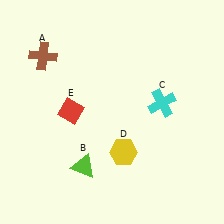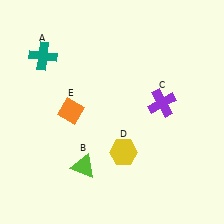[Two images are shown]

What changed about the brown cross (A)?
In Image 1, A is brown. In Image 2, it changed to teal.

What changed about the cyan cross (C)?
In Image 1, C is cyan. In Image 2, it changed to purple.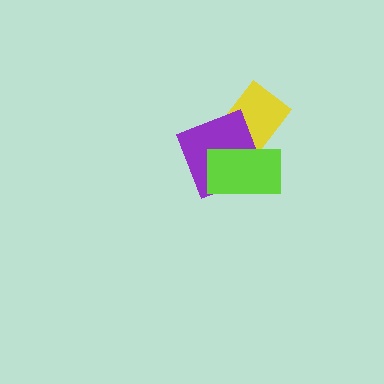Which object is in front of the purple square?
The lime rectangle is in front of the purple square.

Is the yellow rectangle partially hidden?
Yes, it is partially covered by another shape.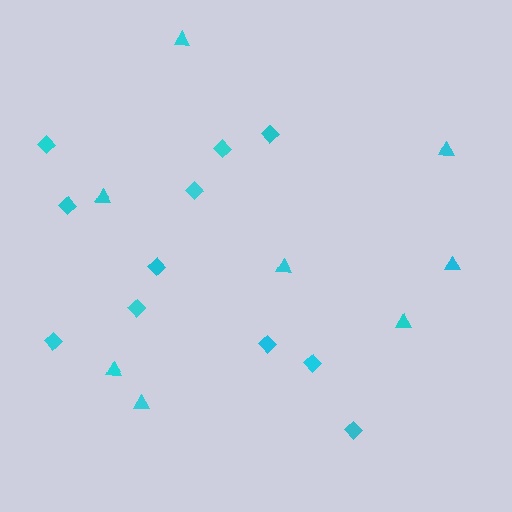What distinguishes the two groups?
There are 2 groups: one group of diamonds (11) and one group of triangles (8).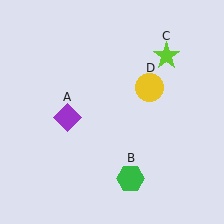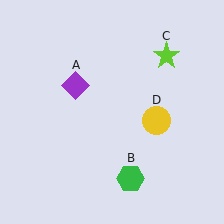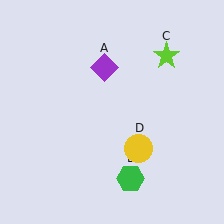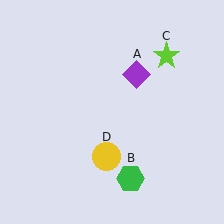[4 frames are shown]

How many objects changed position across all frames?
2 objects changed position: purple diamond (object A), yellow circle (object D).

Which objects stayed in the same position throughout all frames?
Green hexagon (object B) and lime star (object C) remained stationary.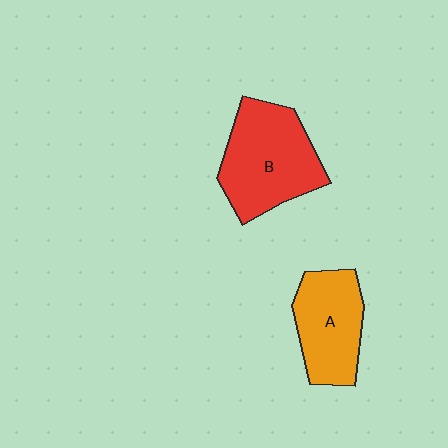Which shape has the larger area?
Shape B (red).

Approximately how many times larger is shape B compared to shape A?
Approximately 1.3 times.